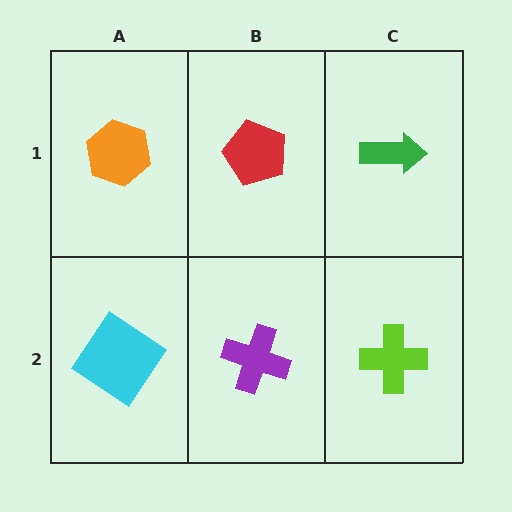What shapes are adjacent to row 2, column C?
A green arrow (row 1, column C), a purple cross (row 2, column B).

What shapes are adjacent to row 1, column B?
A purple cross (row 2, column B), an orange hexagon (row 1, column A), a green arrow (row 1, column C).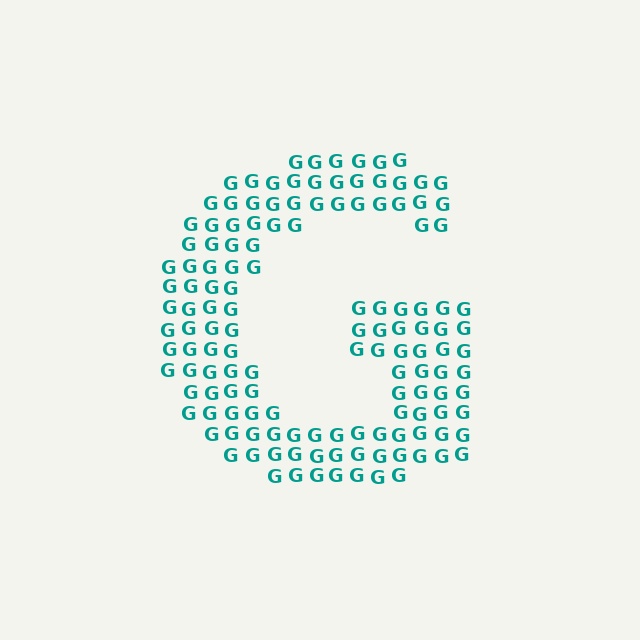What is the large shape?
The large shape is the letter G.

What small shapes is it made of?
It is made of small letter G's.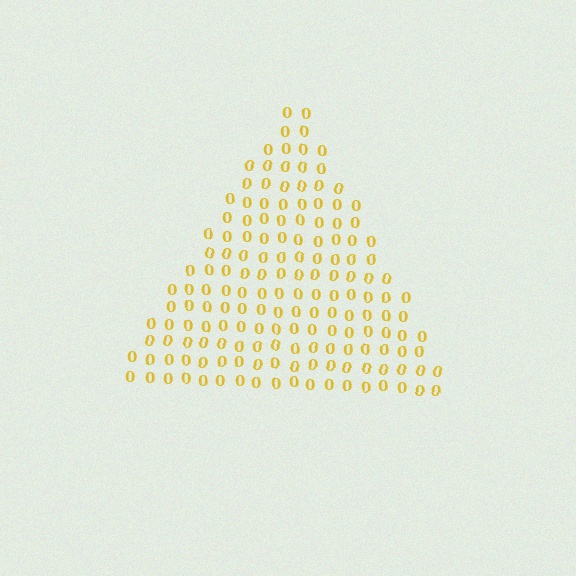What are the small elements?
The small elements are digit 0's.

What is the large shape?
The large shape is a triangle.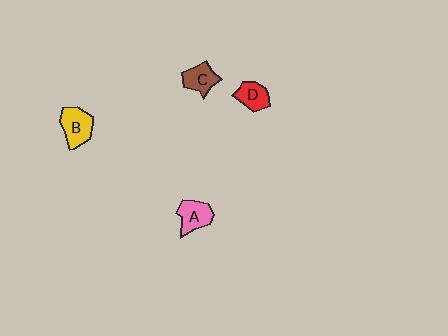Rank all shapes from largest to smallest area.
From largest to smallest: B (yellow), A (pink), C (brown), D (red).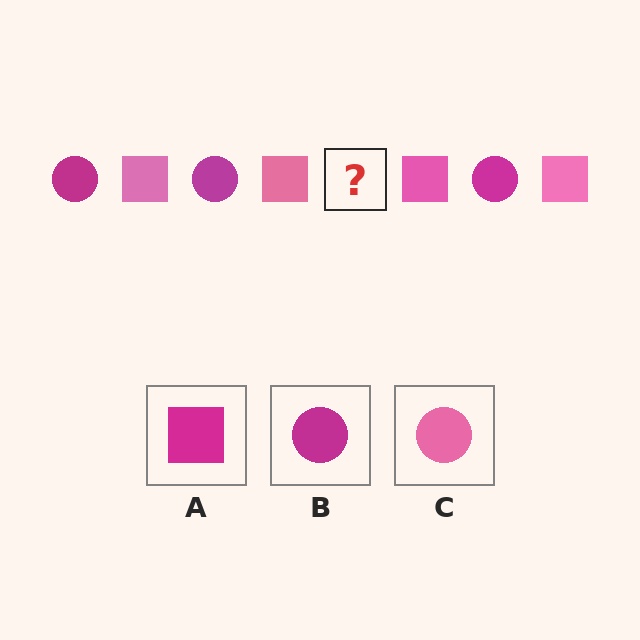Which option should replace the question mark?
Option B.